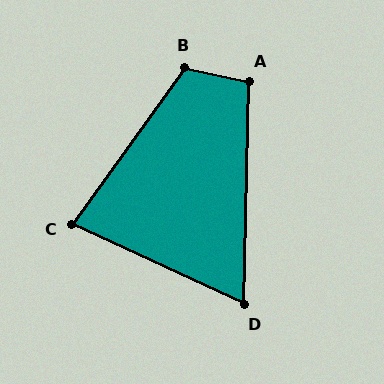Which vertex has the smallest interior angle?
D, at approximately 66 degrees.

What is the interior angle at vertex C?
Approximately 79 degrees (acute).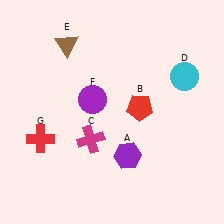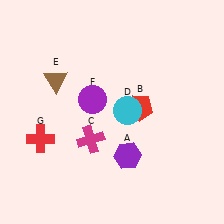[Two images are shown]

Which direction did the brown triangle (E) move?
The brown triangle (E) moved down.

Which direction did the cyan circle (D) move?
The cyan circle (D) moved left.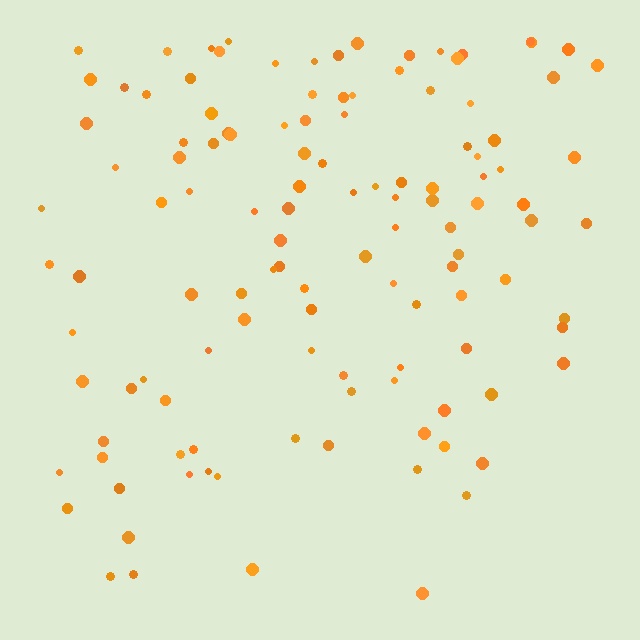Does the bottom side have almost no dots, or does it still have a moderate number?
Still a moderate number, just noticeably fewer than the top.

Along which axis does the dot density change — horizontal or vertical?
Vertical.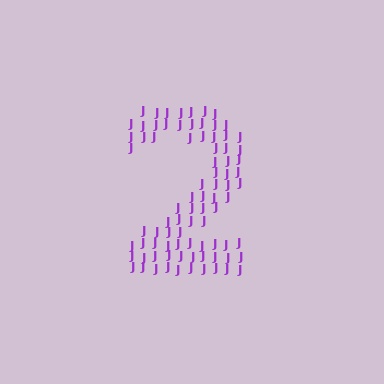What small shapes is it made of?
It is made of small letter J's.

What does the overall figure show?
The overall figure shows the digit 2.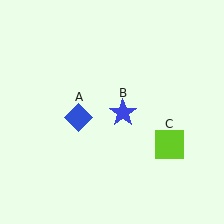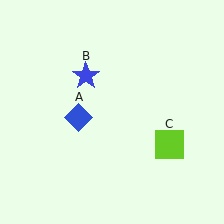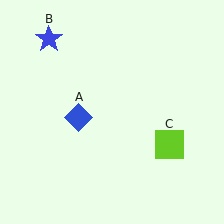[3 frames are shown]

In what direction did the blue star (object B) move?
The blue star (object B) moved up and to the left.